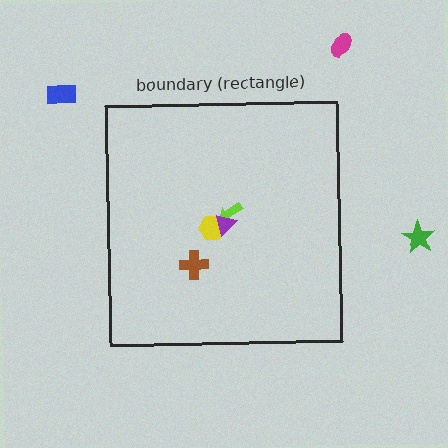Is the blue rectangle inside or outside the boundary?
Outside.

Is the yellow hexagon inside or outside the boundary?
Inside.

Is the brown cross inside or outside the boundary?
Inside.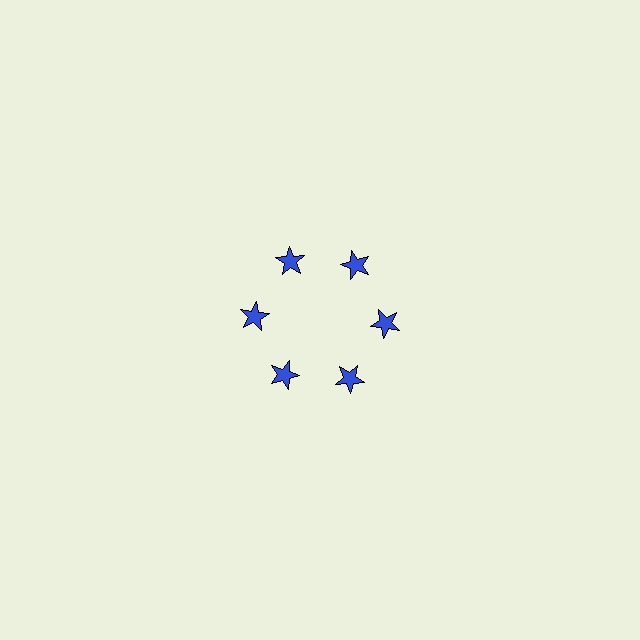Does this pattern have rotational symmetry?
Yes, this pattern has 6-fold rotational symmetry. It looks the same after rotating 60 degrees around the center.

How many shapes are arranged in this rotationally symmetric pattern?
There are 6 shapes, arranged in 6 groups of 1.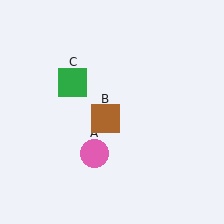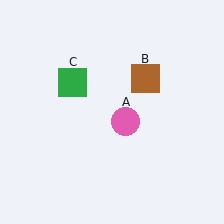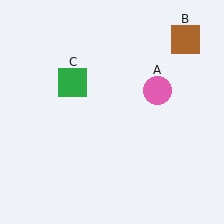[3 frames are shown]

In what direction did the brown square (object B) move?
The brown square (object B) moved up and to the right.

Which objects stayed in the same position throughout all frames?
Green square (object C) remained stationary.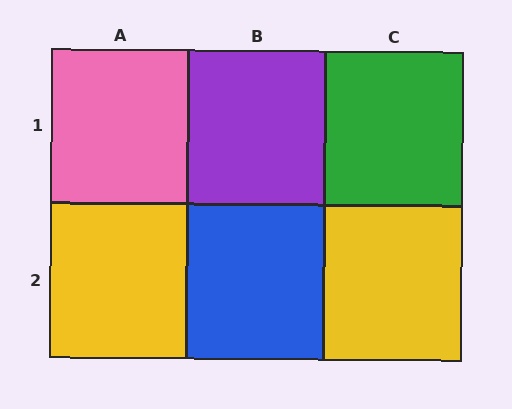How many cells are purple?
1 cell is purple.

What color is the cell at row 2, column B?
Blue.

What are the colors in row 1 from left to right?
Pink, purple, green.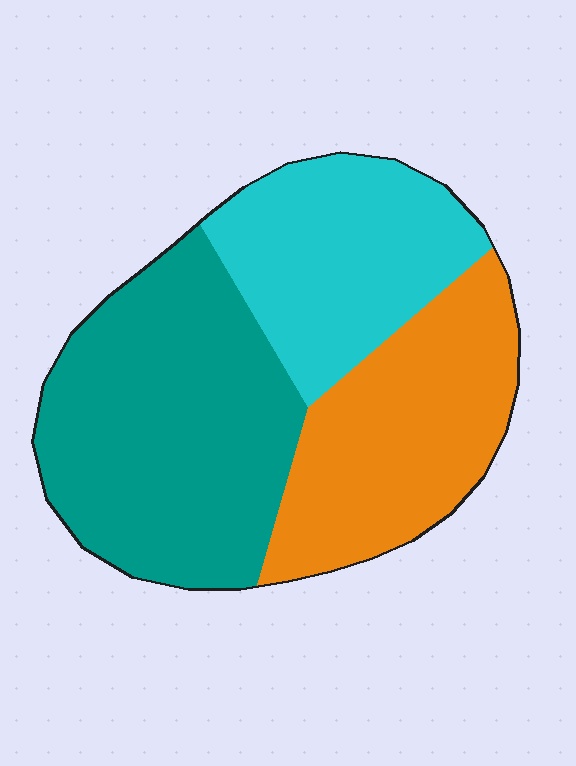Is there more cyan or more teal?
Teal.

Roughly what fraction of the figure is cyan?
Cyan takes up between a sixth and a third of the figure.